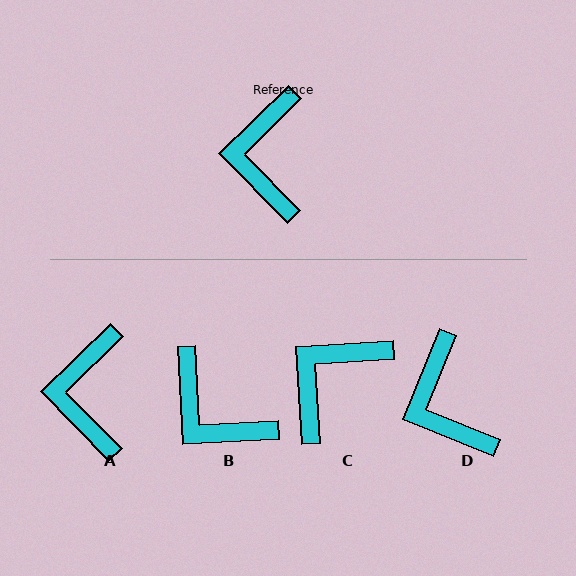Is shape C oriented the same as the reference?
No, it is off by about 41 degrees.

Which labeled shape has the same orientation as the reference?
A.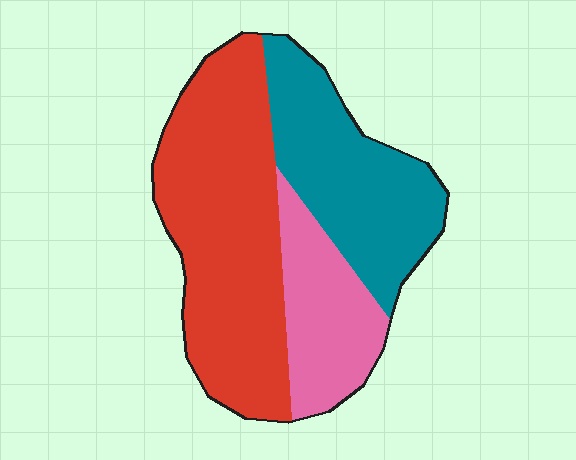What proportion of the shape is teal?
Teal takes up between a sixth and a third of the shape.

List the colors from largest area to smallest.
From largest to smallest: red, teal, pink.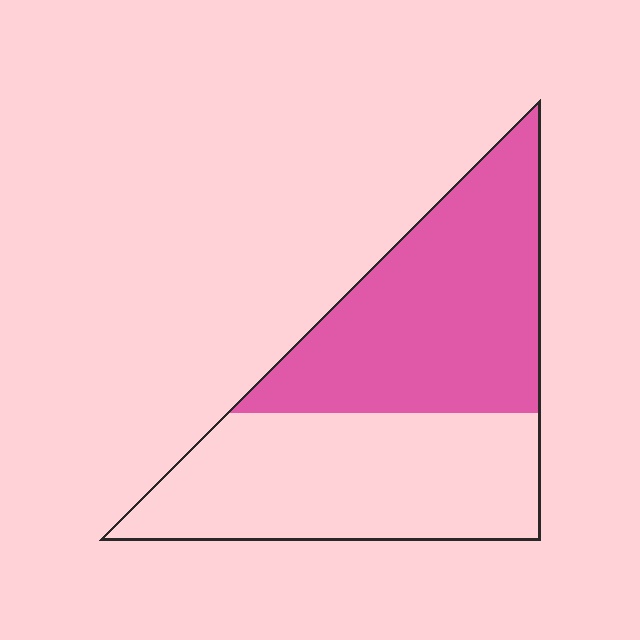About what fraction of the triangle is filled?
About one half (1/2).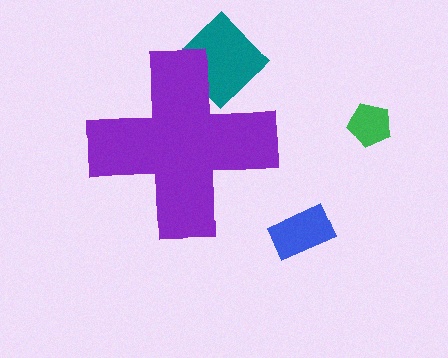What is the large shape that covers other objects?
A purple cross.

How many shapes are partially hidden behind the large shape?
1 shape is partially hidden.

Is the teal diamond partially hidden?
Yes, the teal diamond is partially hidden behind the purple cross.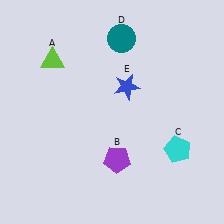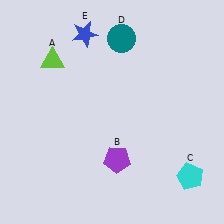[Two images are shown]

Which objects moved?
The objects that moved are: the cyan pentagon (C), the blue star (E).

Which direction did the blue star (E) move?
The blue star (E) moved up.